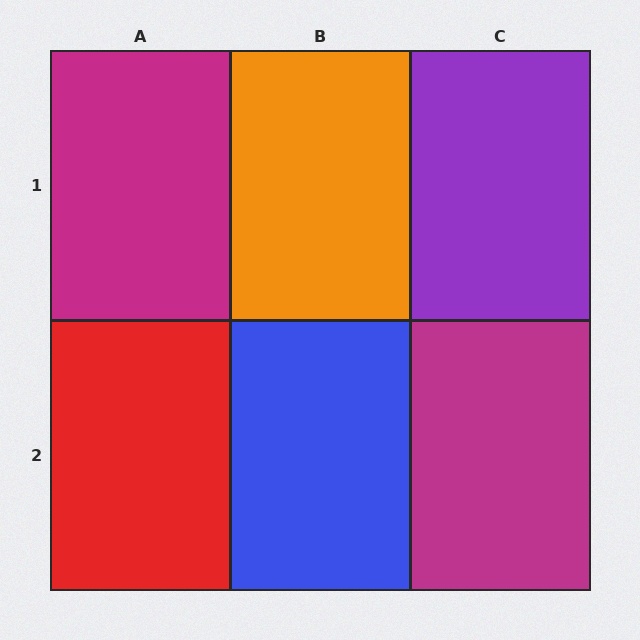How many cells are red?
1 cell is red.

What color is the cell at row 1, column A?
Magenta.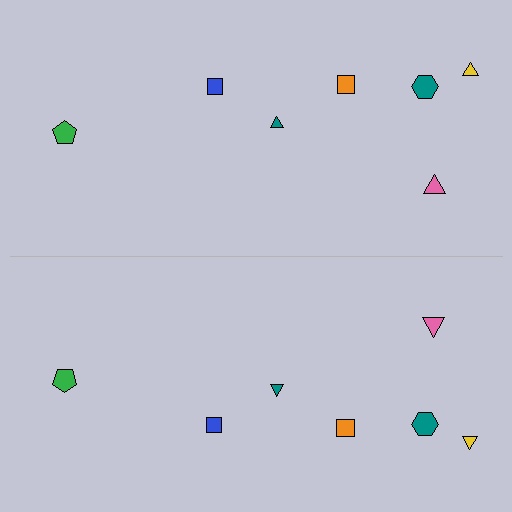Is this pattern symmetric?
Yes, this pattern has bilateral (reflection) symmetry.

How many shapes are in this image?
There are 14 shapes in this image.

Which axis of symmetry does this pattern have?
The pattern has a horizontal axis of symmetry running through the center of the image.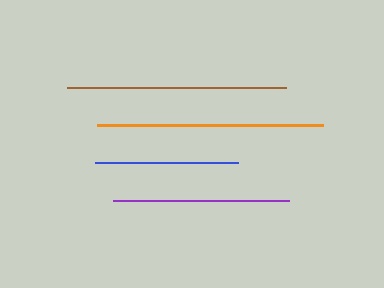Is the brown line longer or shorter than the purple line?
The brown line is longer than the purple line.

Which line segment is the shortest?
The blue line is the shortest at approximately 143 pixels.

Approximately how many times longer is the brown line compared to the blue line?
The brown line is approximately 1.5 times the length of the blue line.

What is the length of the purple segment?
The purple segment is approximately 176 pixels long.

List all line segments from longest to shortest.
From longest to shortest: orange, brown, purple, blue.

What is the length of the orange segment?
The orange segment is approximately 227 pixels long.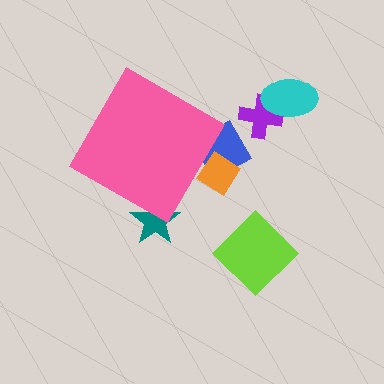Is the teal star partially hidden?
Yes, the teal star is partially hidden behind the pink diamond.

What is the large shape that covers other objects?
A pink diamond.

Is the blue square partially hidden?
Yes, the blue square is partially hidden behind the pink diamond.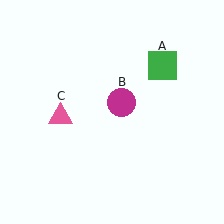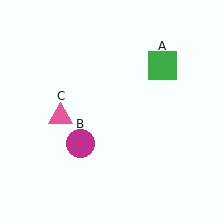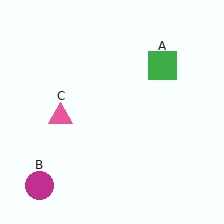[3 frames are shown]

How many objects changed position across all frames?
1 object changed position: magenta circle (object B).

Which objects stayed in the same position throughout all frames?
Green square (object A) and pink triangle (object C) remained stationary.